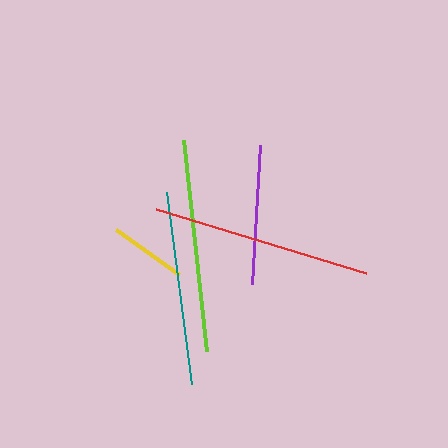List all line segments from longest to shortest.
From longest to shortest: red, lime, teal, purple, yellow.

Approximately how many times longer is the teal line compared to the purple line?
The teal line is approximately 1.4 times the length of the purple line.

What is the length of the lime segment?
The lime segment is approximately 213 pixels long.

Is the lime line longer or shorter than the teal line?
The lime line is longer than the teal line.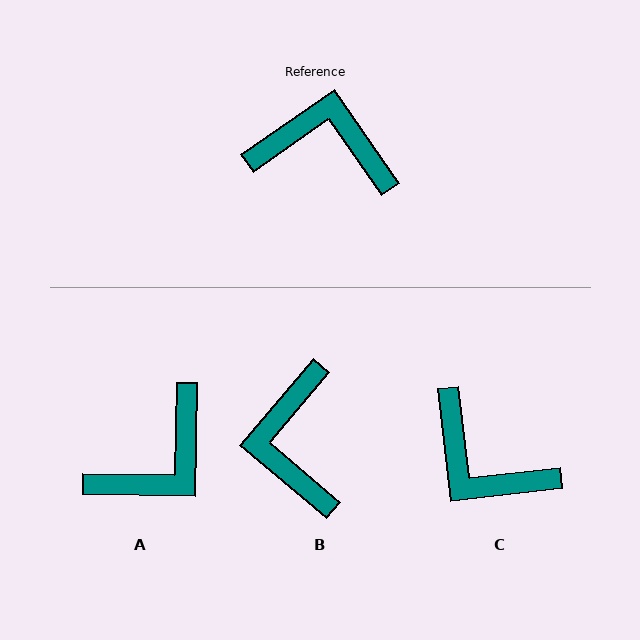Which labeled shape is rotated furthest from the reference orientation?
C, about 152 degrees away.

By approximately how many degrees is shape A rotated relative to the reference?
Approximately 126 degrees clockwise.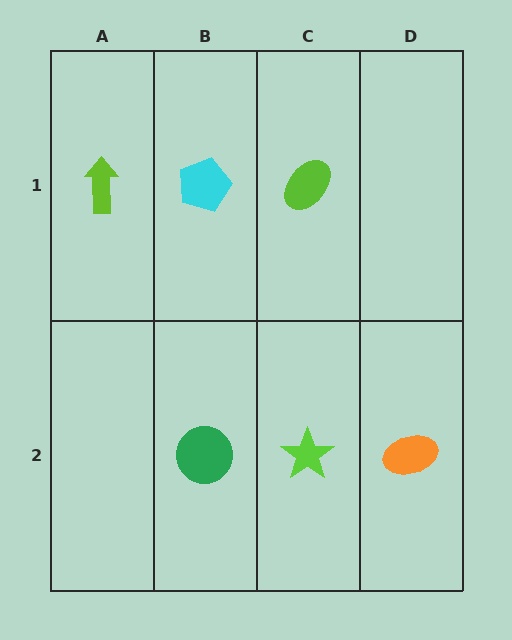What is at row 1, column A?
A lime arrow.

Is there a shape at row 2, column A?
No, that cell is empty.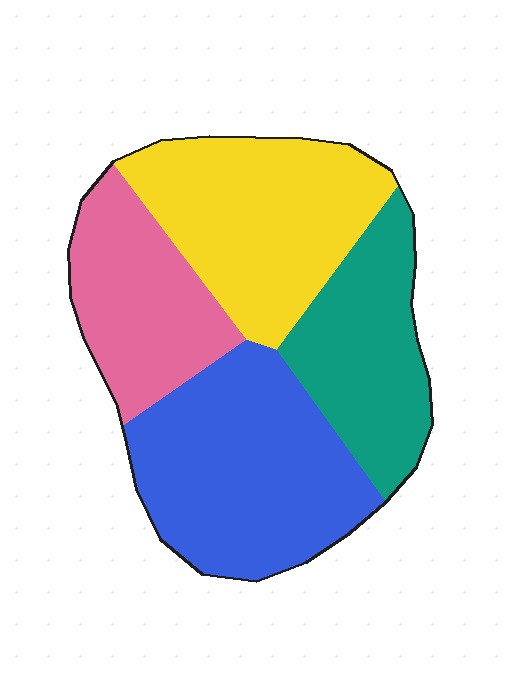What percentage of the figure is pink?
Pink takes up about one fifth (1/5) of the figure.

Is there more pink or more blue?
Blue.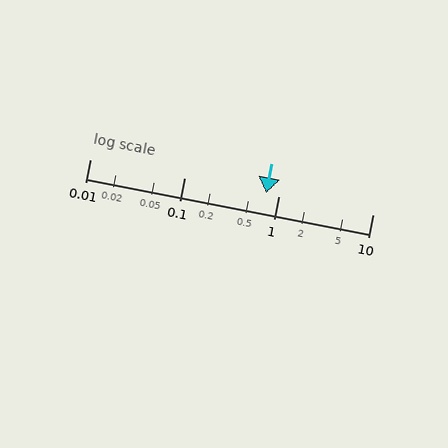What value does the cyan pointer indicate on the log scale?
The pointer indicates approximately 0.74.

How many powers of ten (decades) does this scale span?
The scale spans 3 decades, from 0.01 to 10.